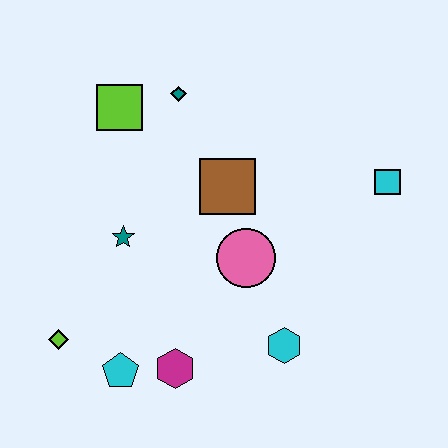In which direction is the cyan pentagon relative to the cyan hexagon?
The cyan pentagon is to the left of the cyan hexagon.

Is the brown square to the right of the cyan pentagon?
Yes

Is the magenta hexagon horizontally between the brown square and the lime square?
Yes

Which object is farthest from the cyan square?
The lime diamond is farthest from the cyan square.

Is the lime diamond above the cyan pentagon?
Yes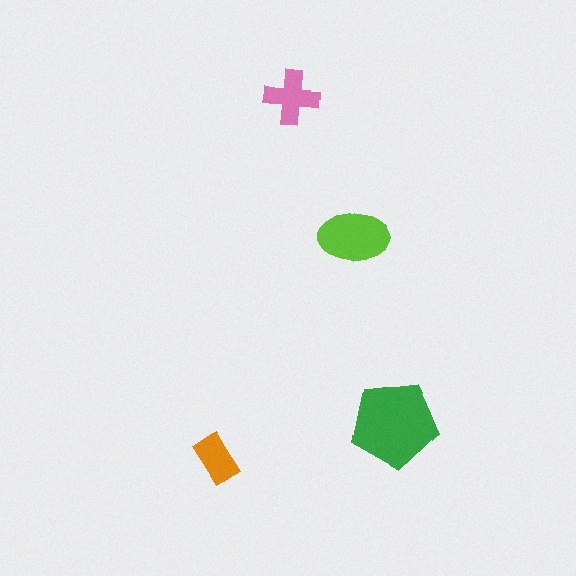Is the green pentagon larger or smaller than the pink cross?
Larger.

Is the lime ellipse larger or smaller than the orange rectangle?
Larger.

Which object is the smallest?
The orange rectangle.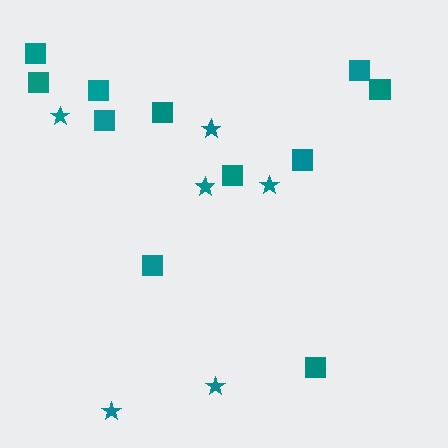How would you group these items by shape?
There are 2 groups: one group of squares (11) and one group of stars (6).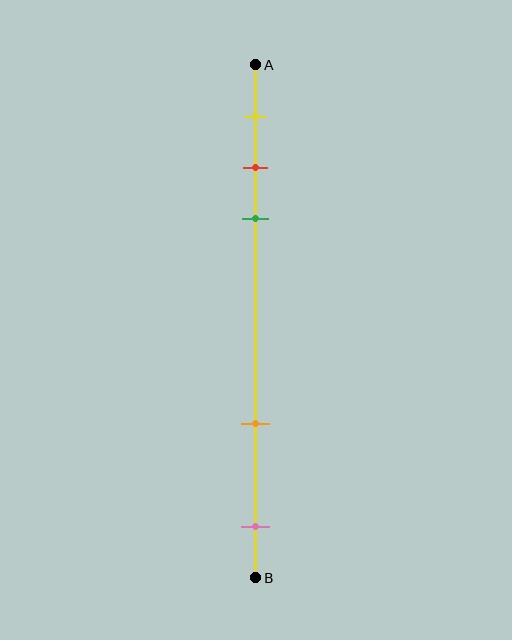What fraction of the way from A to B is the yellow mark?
The yellow mark is approximately 10% (0.1) of the way from A to B.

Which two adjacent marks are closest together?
The red and green marks are the closest adjacent pair.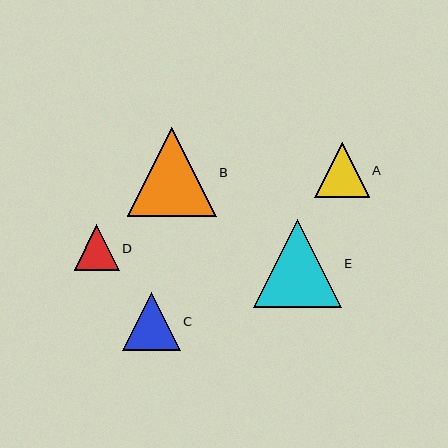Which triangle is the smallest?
Triangle D is the smallest with a size of approximately 45 pixels.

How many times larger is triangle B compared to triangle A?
Triangle B is approximately 1.6 times the size of triangle A.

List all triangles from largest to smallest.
From largest to smallest: B, E, C, A, D.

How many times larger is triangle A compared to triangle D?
Triangle A is approximately 1.2 times the size of triangle D.